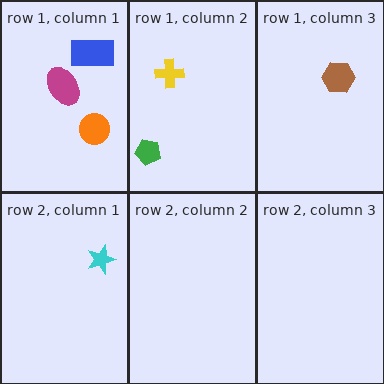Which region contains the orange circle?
The row 1, column 1 region.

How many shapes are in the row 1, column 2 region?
2.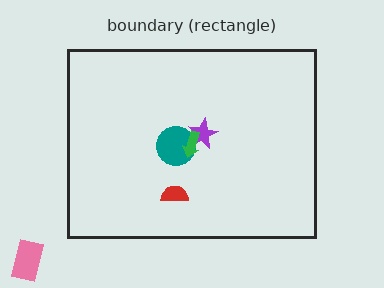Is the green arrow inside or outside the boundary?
Inside.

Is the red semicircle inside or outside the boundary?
Inside.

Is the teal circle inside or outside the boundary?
Inside.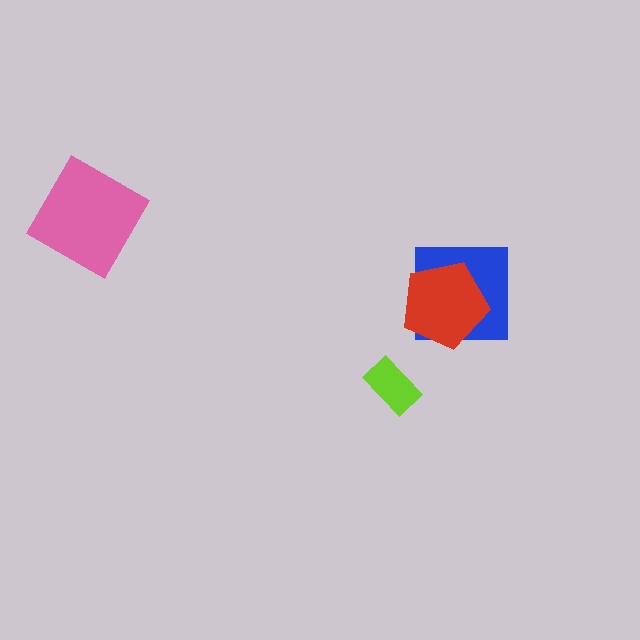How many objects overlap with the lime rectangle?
0 objects overlap with the lime rectangle.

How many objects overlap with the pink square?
0 objects overlap with the pink square.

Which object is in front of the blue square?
The red pentagon is in front of the blue square.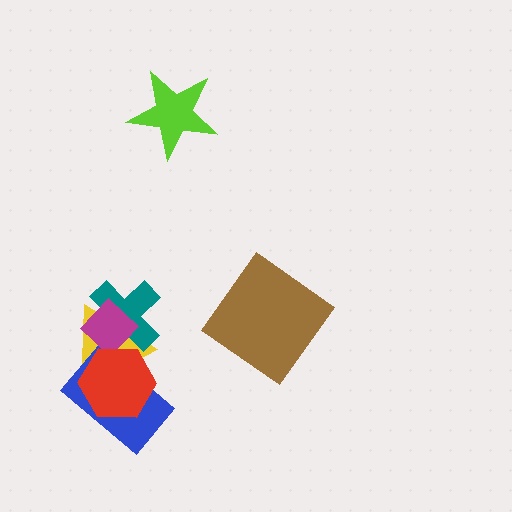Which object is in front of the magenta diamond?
The red hexagon is in front of the magenta diamond.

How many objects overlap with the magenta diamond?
3 objects overlap with the magenta diamond.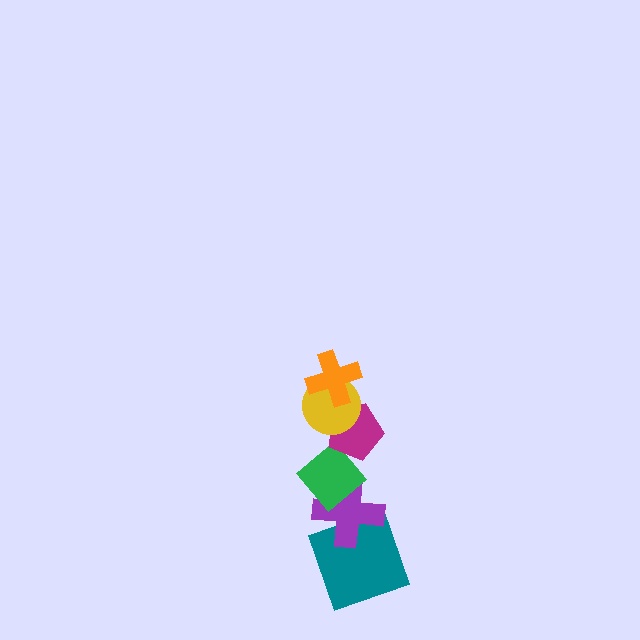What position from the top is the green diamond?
The green diamond is 4th from the top.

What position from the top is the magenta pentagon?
The magenta pentagon is 3rd from the top.